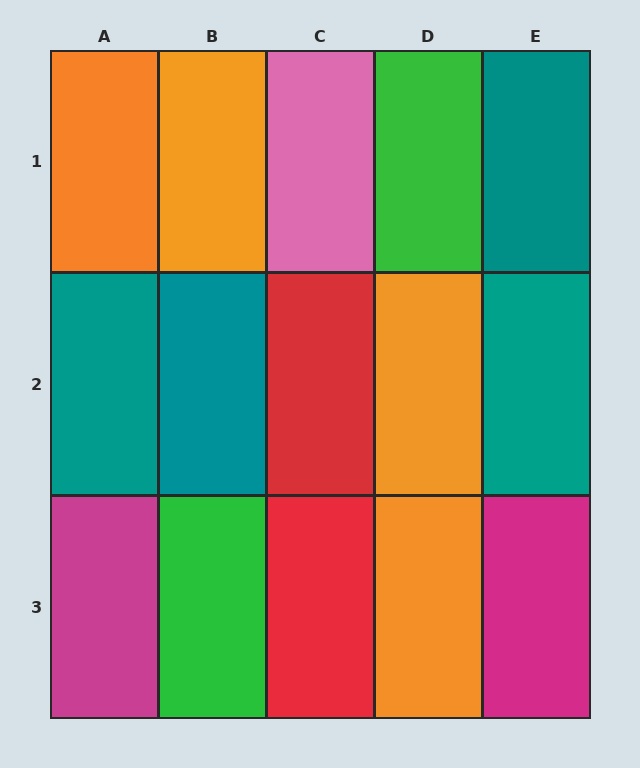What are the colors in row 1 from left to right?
Orange, orange, pink, green, teal.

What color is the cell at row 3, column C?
Red.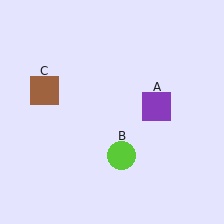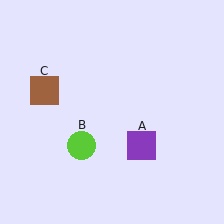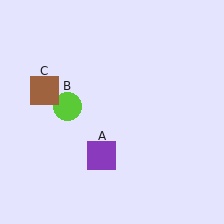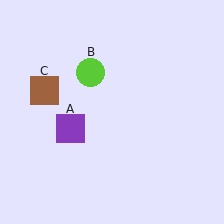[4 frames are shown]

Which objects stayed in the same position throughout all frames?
Brown square (object C) remained stationary.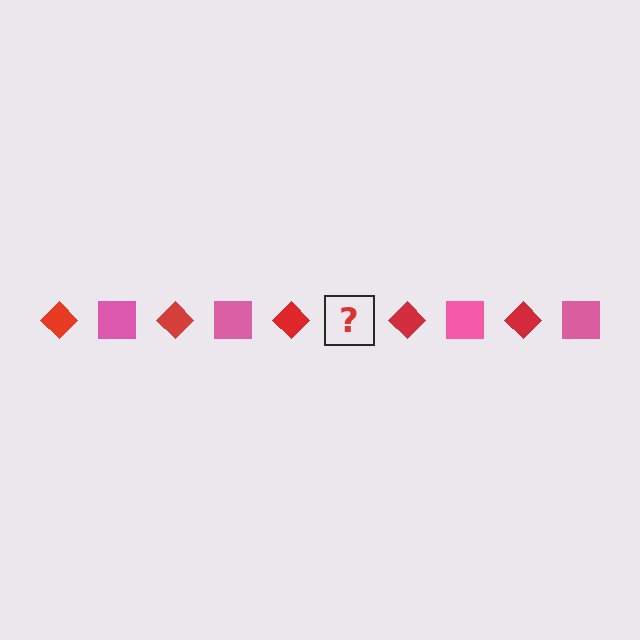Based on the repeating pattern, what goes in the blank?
The blank should be a pink square.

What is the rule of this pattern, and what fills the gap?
The rule is that the pattern alternates between red diamond and pink square. The gap should be filled with a pink square.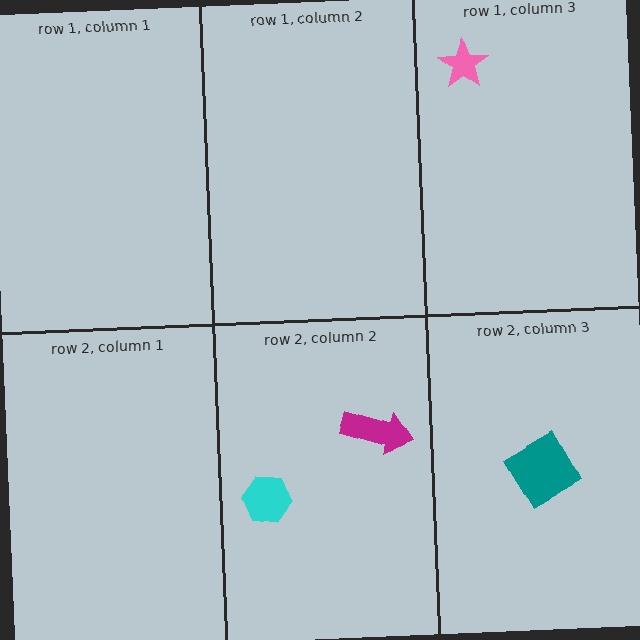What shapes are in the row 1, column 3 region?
The pink star.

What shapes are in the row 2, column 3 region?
The teal diamond.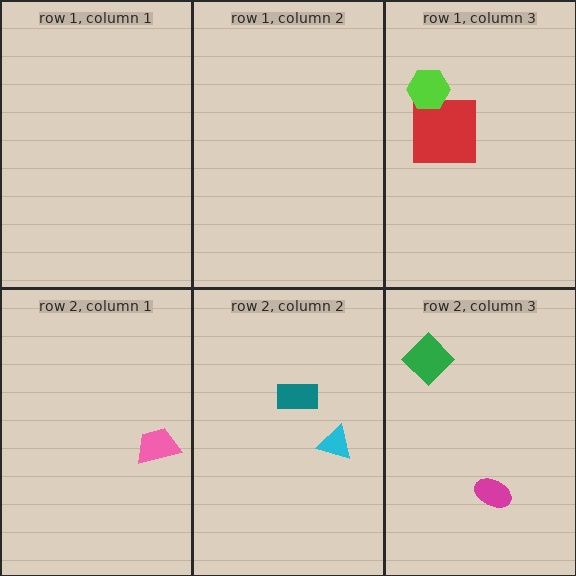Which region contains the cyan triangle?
The row 2, column 2 region.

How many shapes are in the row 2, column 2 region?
2.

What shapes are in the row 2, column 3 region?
The magenta ellipse, the green diamond.